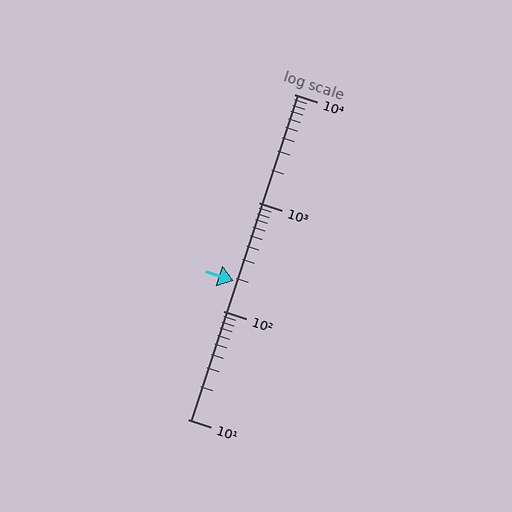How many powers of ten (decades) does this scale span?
The scale spans 3 decades, from 10 to 10000.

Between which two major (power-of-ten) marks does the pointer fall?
The pointer is between 100 and 1000.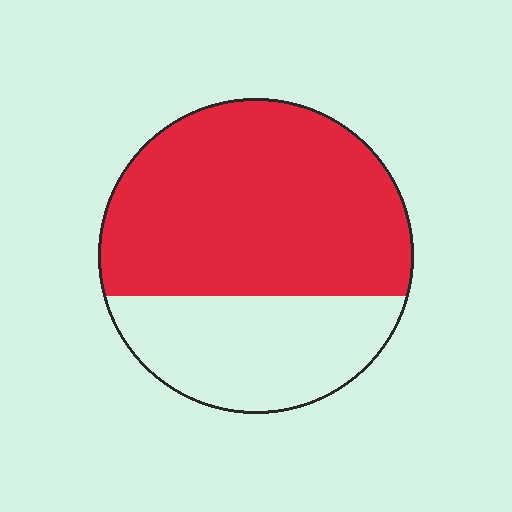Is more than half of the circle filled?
Yes.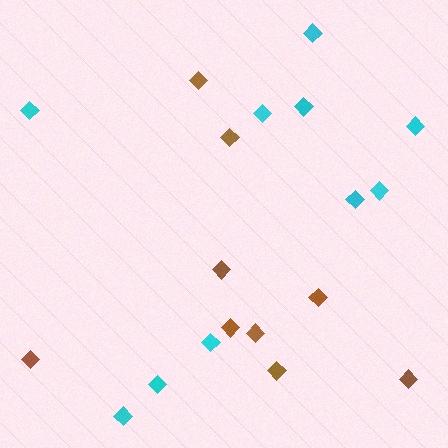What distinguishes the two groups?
There are 2 groups: one group of cyan diamonds (10) and one group of brown diamonds (9).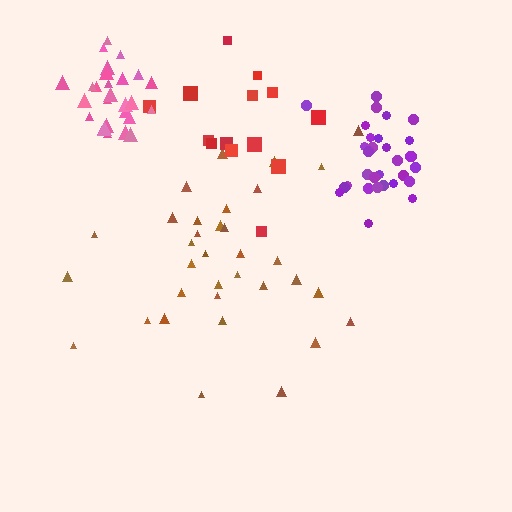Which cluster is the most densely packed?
Pink.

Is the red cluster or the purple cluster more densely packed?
Purple.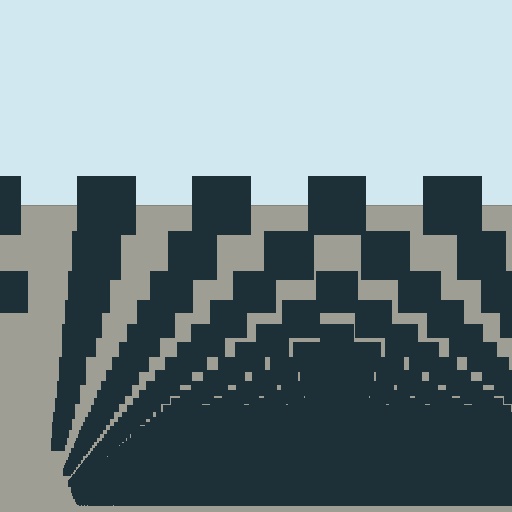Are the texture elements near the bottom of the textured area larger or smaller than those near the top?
Smaller. The gradient is inverted — elements near the bottom are smaller and denser.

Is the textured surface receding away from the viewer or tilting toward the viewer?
The surface appears to tilt toward the viewer. Texture elements get larger and sparser toward the top.